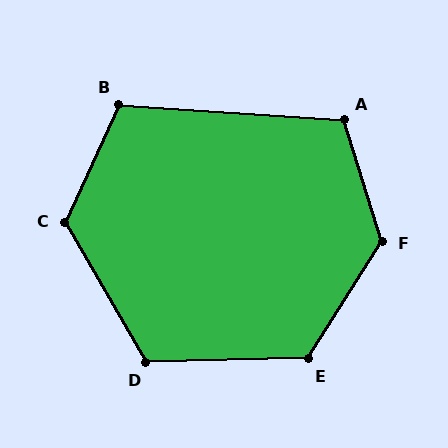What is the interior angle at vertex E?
Approximately 123 degrees (obtuse).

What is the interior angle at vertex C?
Approximately 126 degrees (obtuse).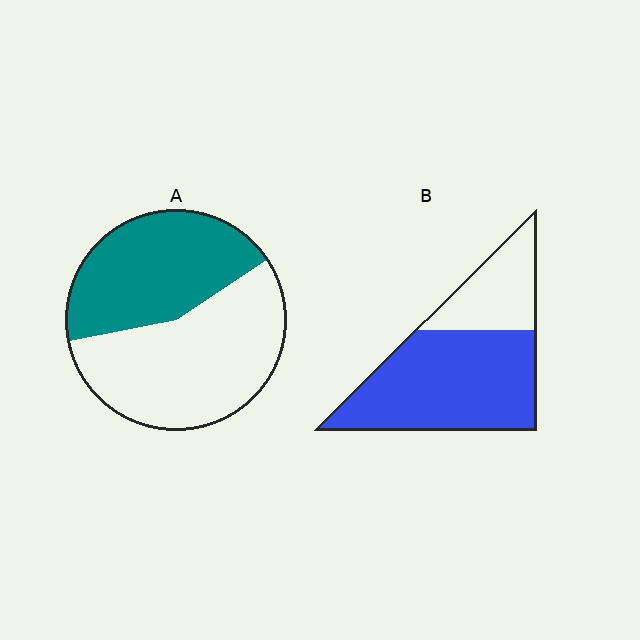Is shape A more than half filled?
No.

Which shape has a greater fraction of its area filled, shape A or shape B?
Shape B.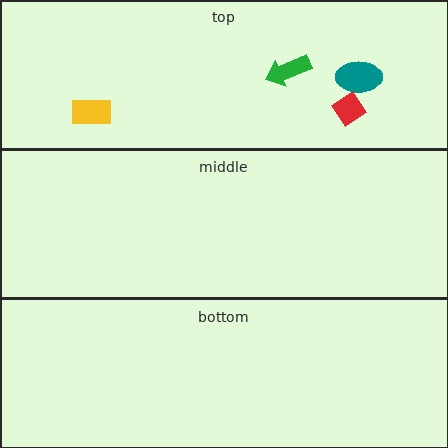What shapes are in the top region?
The yellow rectangle, the green arrow, the teal ellipse, the red diamond.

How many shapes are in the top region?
4.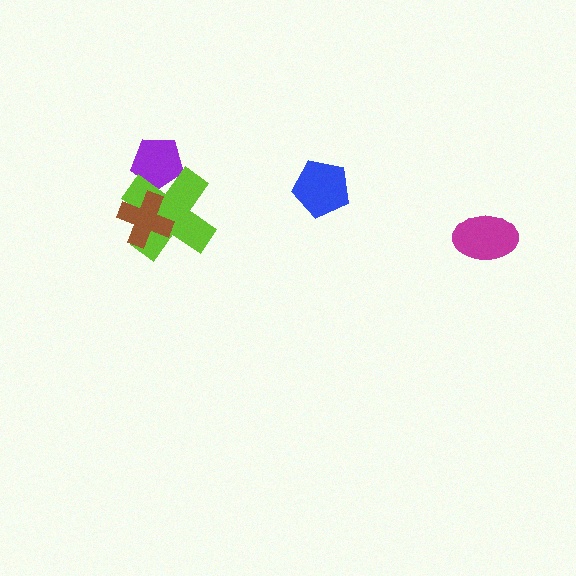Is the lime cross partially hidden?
Yes, it is partially covered by another shape.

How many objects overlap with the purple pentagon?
1 object overlaps with the purple pentagon.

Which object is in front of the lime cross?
The brown cross is in front of the lime cross.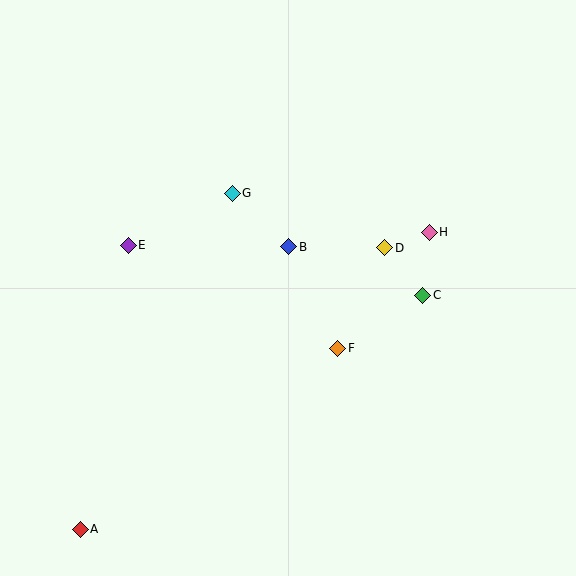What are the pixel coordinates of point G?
Point G is at (232, 193).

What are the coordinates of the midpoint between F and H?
The midpoint between F and H is at (384, 290).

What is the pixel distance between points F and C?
The distance between F and C is 100 pixels.